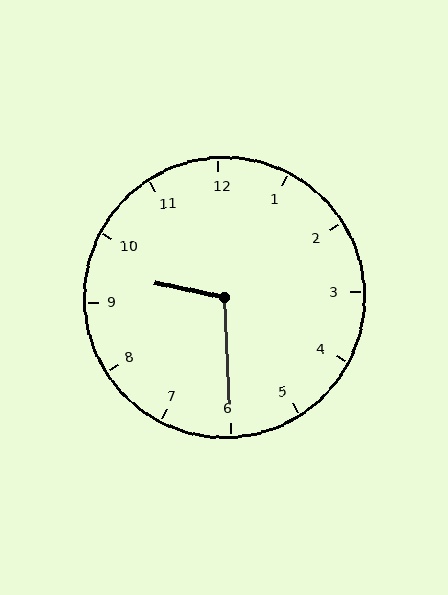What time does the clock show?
9:30.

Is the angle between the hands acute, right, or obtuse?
It is obtuse.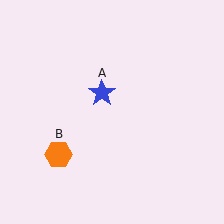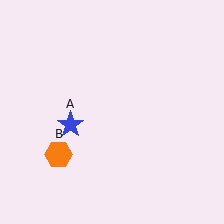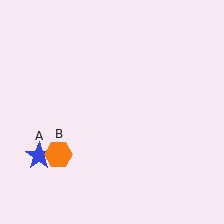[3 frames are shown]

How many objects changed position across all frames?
1 object changed position: blue star (object A).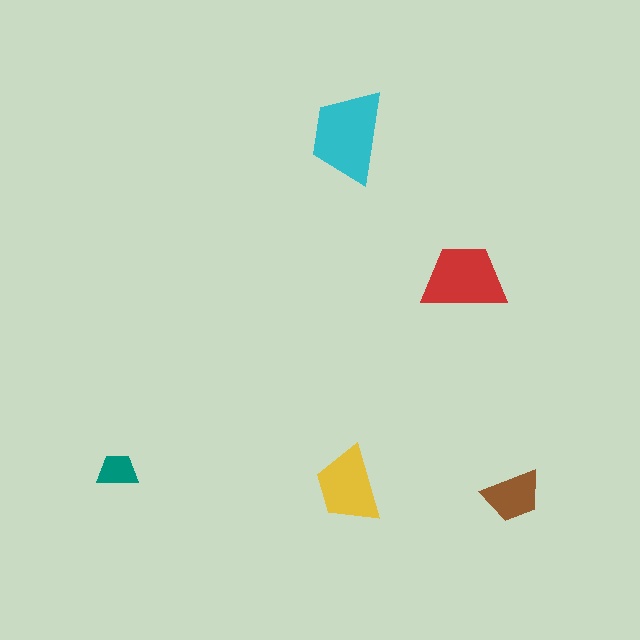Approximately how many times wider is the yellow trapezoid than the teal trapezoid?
About 2 times wider.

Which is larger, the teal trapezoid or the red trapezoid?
The red one.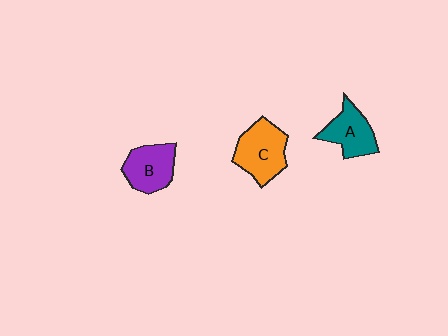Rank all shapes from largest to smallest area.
From largest to smallest: C (orange), B (purple), A (teal).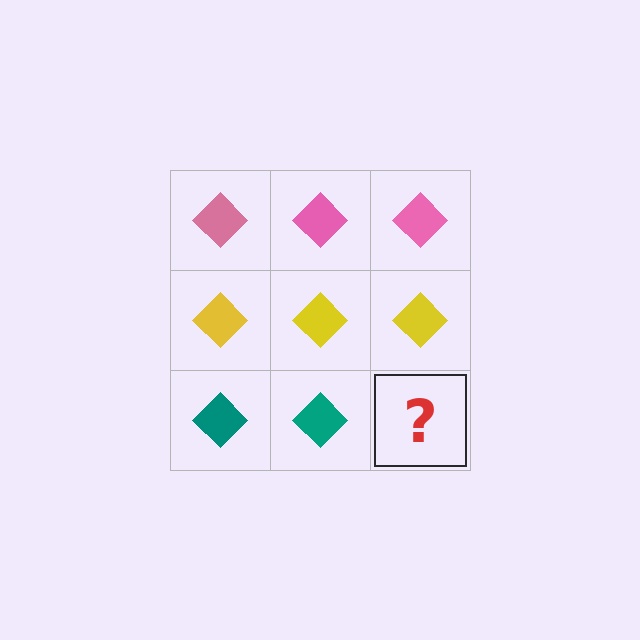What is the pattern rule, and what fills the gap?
The rule is that each row has a consistent color. The gap should be filled with a teal diamond.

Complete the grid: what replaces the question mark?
The question mark should be replaced with a teal diamond.